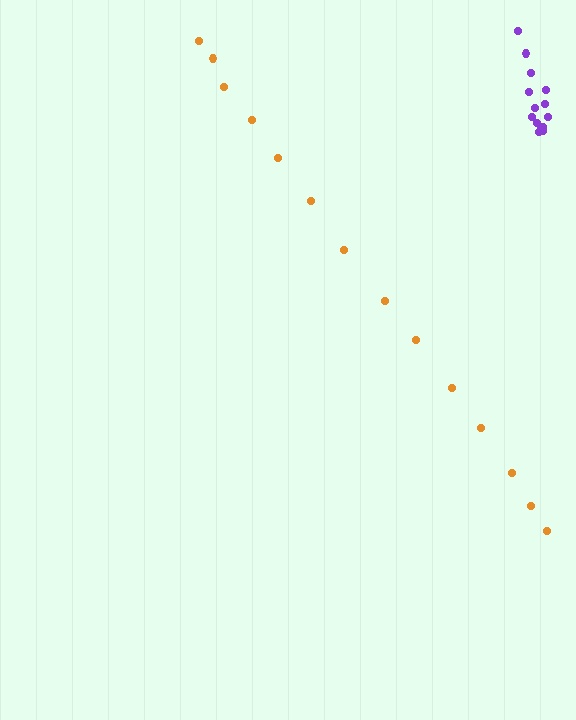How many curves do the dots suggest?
There are 2 distinct paths.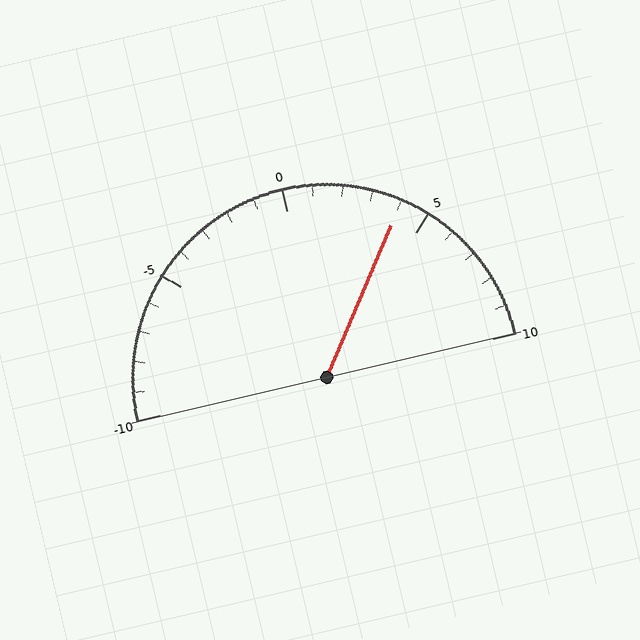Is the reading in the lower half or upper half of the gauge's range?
The reading is in the upper half of the range (-10 to 10).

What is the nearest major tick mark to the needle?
The nearest major tick mark is 5.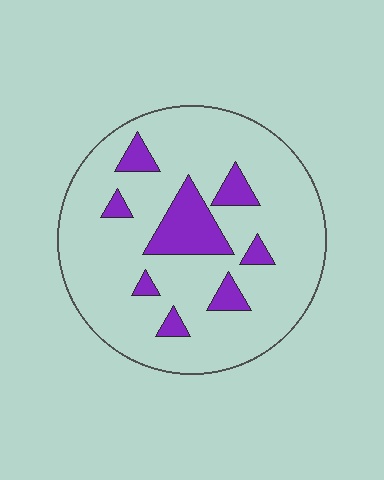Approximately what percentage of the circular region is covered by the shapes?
Approximately 15%.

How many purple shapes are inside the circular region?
8.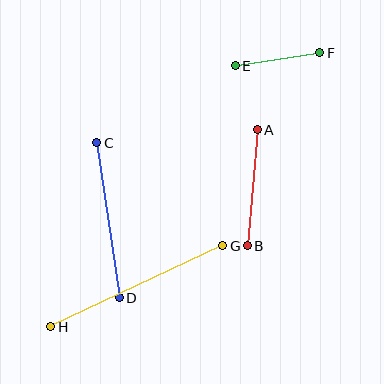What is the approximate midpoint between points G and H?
The midpoint is at approximately (137, 286) pixels.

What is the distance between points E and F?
The distance is approximately 86 pixels.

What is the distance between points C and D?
The distance is approximately 156 pixels.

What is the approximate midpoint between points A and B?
The midpoint is at approximately (252, 188) pixels.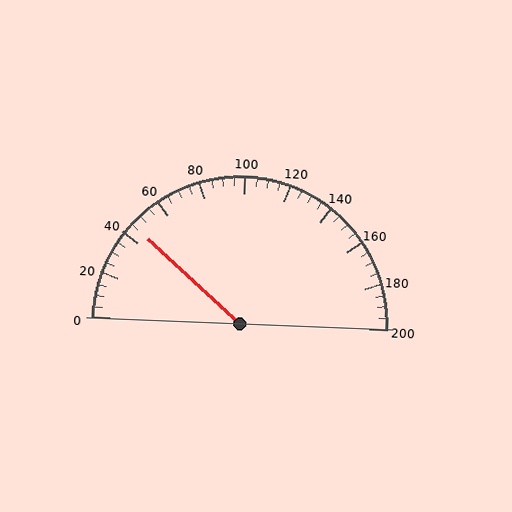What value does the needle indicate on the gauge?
The needle indicates approximately 45.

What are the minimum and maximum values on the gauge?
The gauge ranges from 0 to 200.